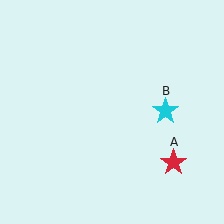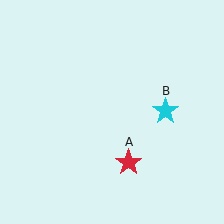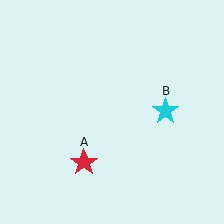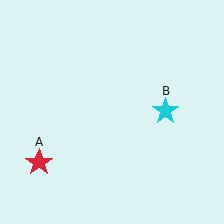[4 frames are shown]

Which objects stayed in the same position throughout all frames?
Cyan star (object B) remained stationary.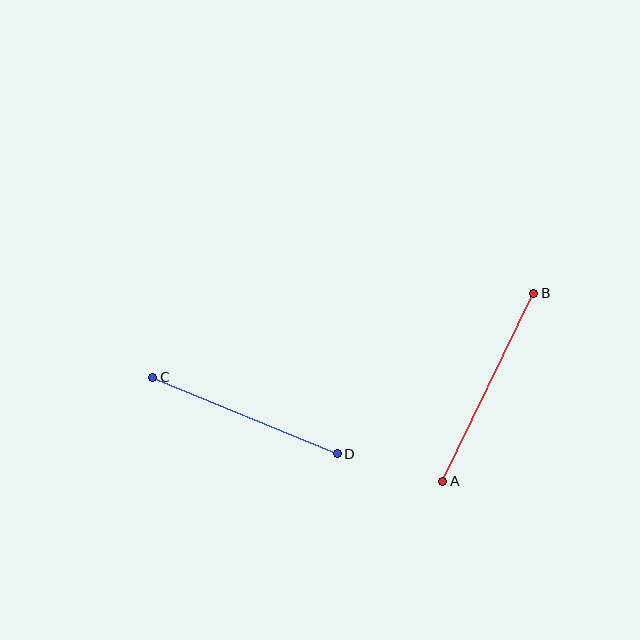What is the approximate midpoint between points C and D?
The midpoint is at approximately (245, 415) pixels.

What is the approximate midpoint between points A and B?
The midpoint is at approximately (488, 387) pixels.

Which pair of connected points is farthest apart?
Points A and B are farthest apart.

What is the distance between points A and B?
The distance is approximately 209 pixels.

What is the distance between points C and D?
The distance is approximately 200 pixels.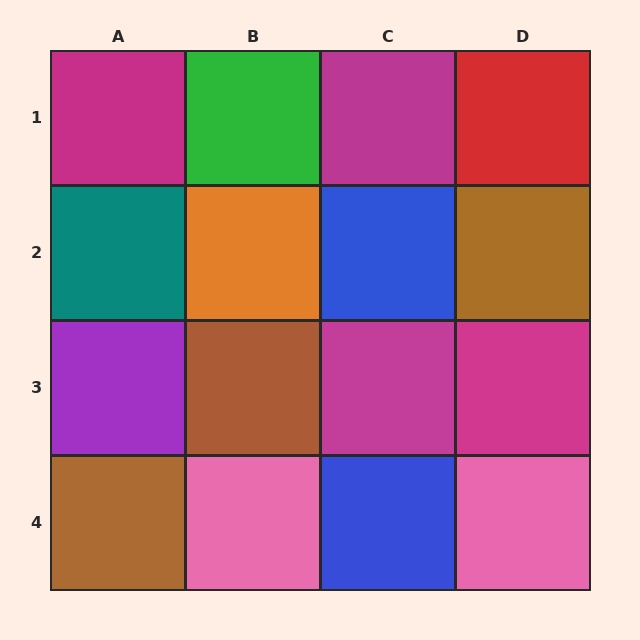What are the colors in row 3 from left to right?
Purple, brown, magenta, magenta.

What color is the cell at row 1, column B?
Green.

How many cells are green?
1 cell is green.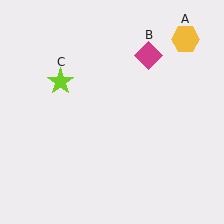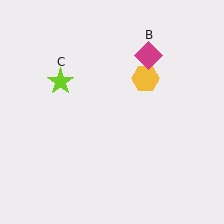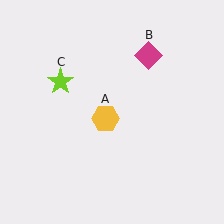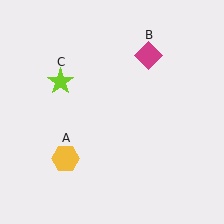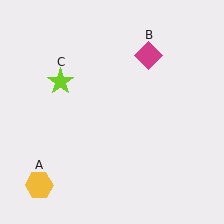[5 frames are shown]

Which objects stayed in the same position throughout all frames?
Magenta diamond (object B) and lime star (object C) remained stationary.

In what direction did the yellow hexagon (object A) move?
The yellow hexagon (object A) moved down and to the left.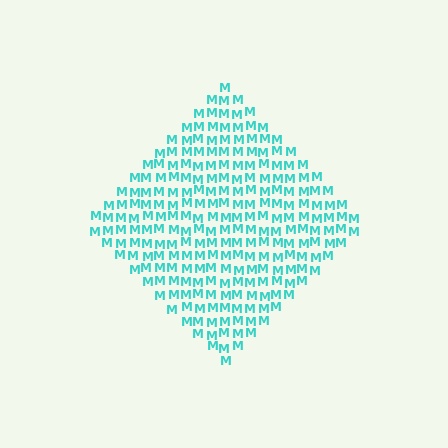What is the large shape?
The large shape is a diamond.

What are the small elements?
The small elements are letter M's.